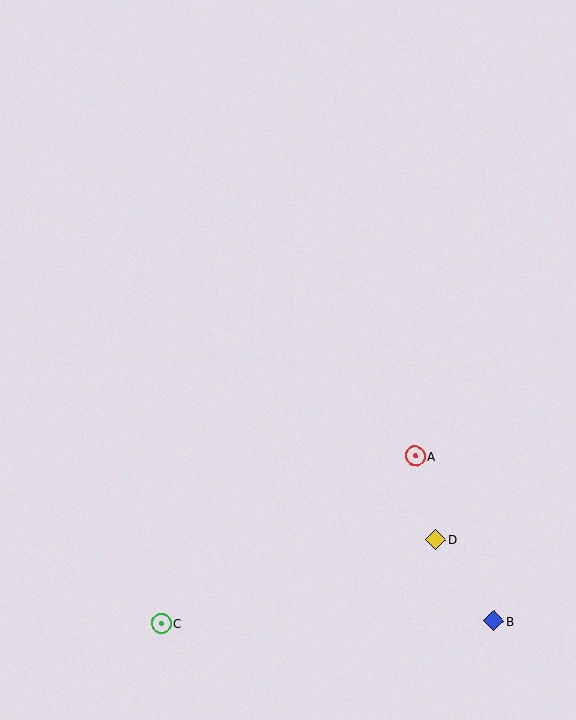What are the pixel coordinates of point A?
Point A is at (415, 456).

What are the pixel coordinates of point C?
Point C is at (161, 624).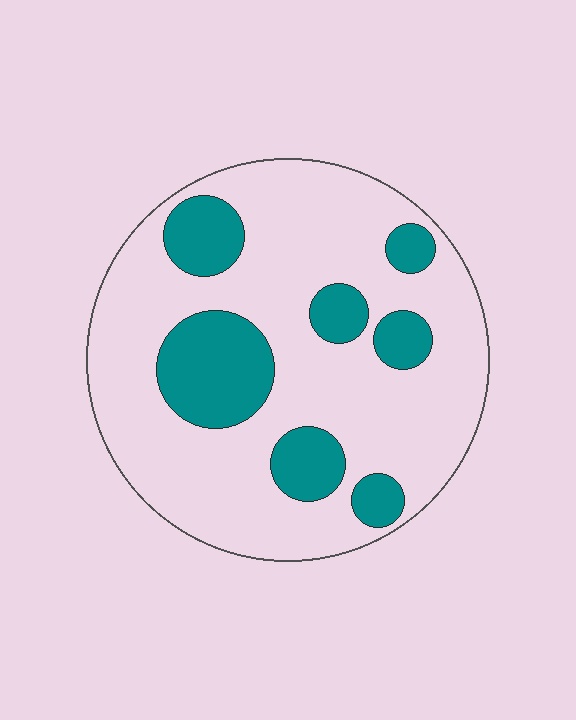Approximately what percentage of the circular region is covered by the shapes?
Approximately 25%.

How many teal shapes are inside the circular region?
7.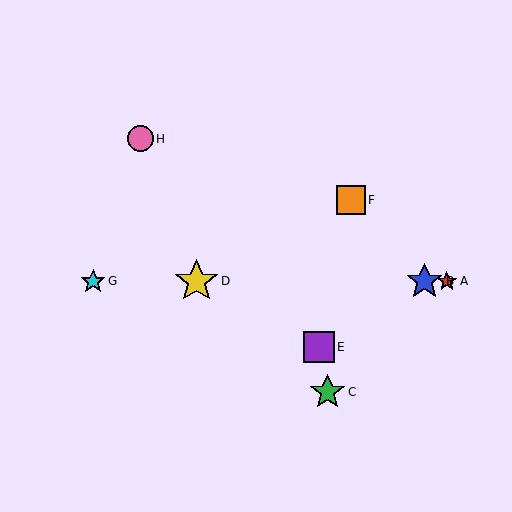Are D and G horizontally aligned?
Yes, both are at y≈281.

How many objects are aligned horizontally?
4 objects (A, B, D, G) are aligned horizontally.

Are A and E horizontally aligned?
No, A is at y≈281 and E is at y≈347.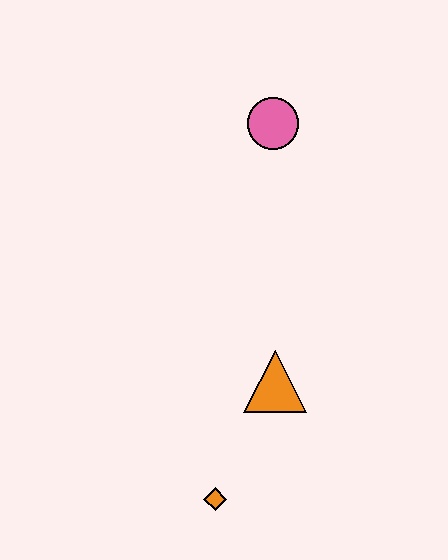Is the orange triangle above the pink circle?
No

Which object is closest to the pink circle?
The orange triangle is closest to the pink circle.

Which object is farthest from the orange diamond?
The pink circle is farthest from the orange diamond.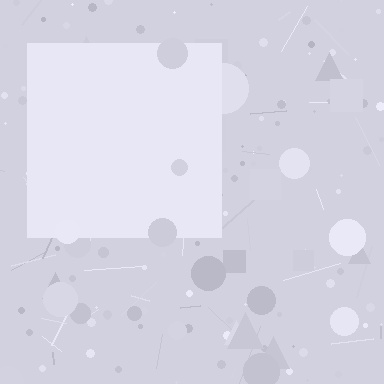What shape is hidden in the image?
A square is hidden in the image.